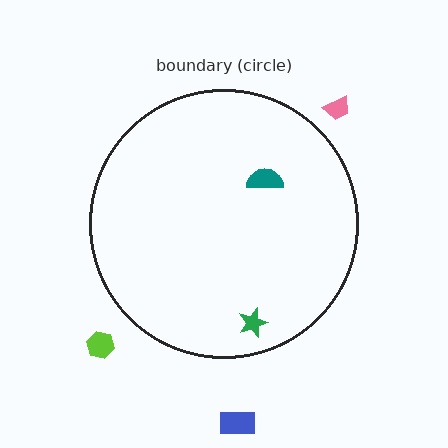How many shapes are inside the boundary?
2 inside, 3 outside.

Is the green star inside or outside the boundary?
Inside.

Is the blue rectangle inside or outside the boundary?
Outside.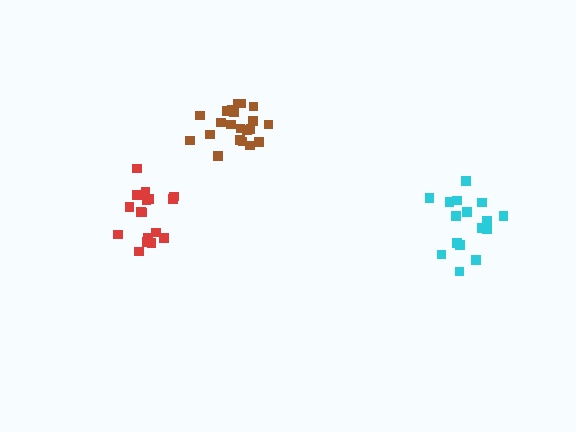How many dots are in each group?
Group 1: 21 dots, Group 2: 17 dots, Group 3: 16 dots (54 total).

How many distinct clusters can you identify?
There are 3 distinct clusters.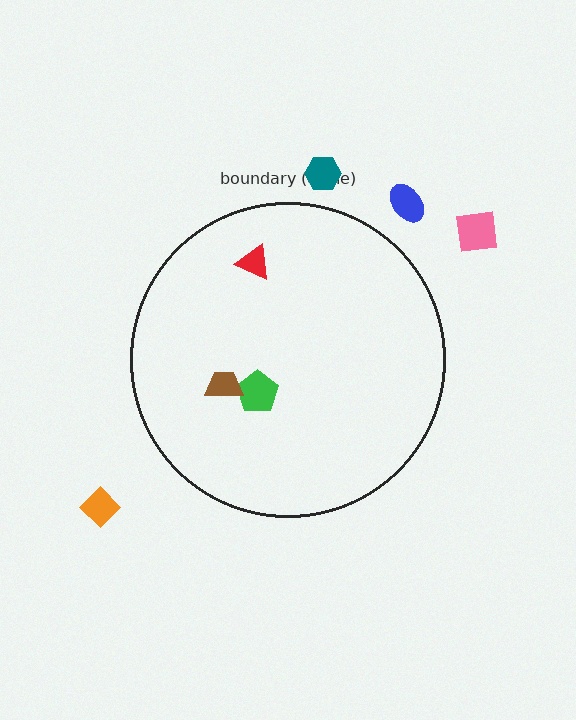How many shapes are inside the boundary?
3 inside, 4 outside.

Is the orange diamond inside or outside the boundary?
Outside.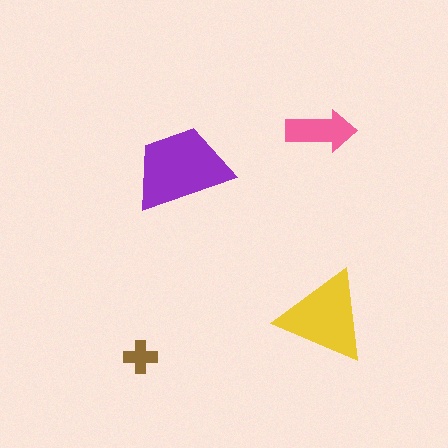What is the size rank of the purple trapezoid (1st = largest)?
1st.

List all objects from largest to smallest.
The purple trapezoid, the yellow triangle, the pink arrow, the brown cross.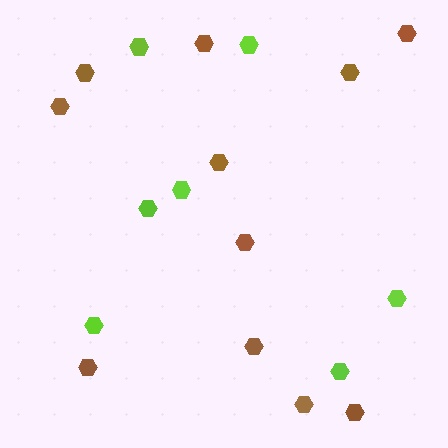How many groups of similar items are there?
There are 2 groups: one group of lime hexagons (7) and one group of brown hexagons (11).